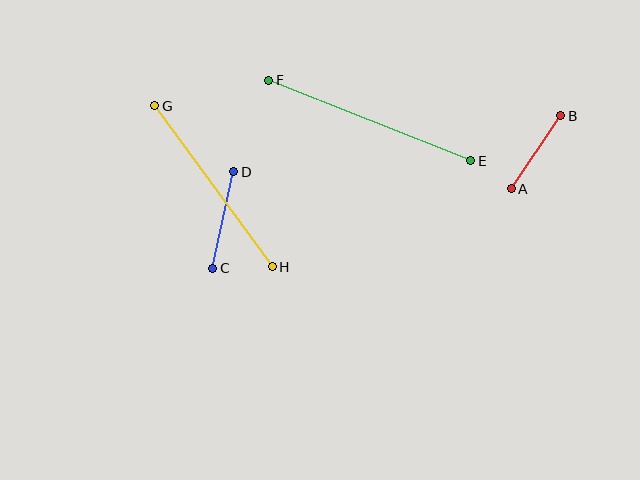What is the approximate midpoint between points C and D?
The midpoint is at approximately (223, 220) pixels.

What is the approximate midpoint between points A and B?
The midpoint is at approximately (536, 152) pixels.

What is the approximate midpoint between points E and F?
The midpoint is at approximately (370, 120) pixels.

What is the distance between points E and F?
The distance is approximately 218 pixels.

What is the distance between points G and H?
The distance is approximately 200 pixels.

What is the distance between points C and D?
The distance is approximately 99 pixels.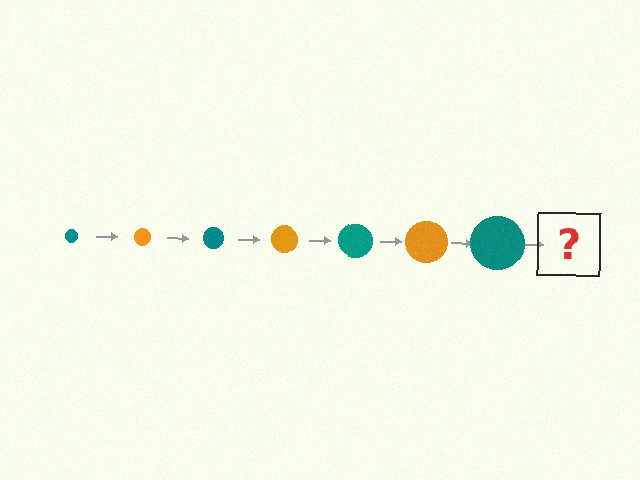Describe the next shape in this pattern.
It should be an orange circle, larger than the previous one.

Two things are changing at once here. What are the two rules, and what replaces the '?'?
The two rules are that the circle grows larger each step and the color cycles through teal and orange. The '?' should be an orange circle, larger than the previous one.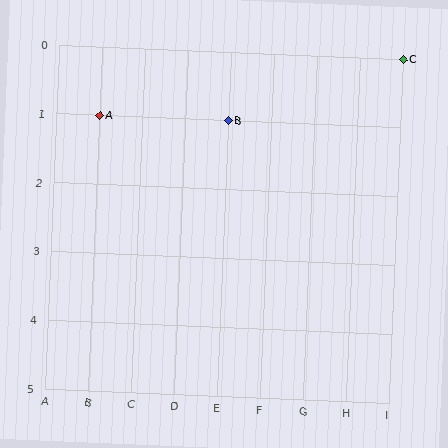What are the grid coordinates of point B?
Point B is at grid coordinates (E, 1).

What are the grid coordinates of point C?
Point C is at grid coordinates (I, 0).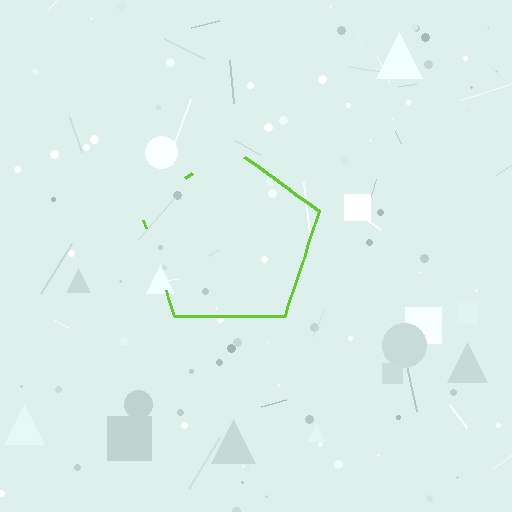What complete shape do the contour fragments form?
The contour fragments form a pentagon.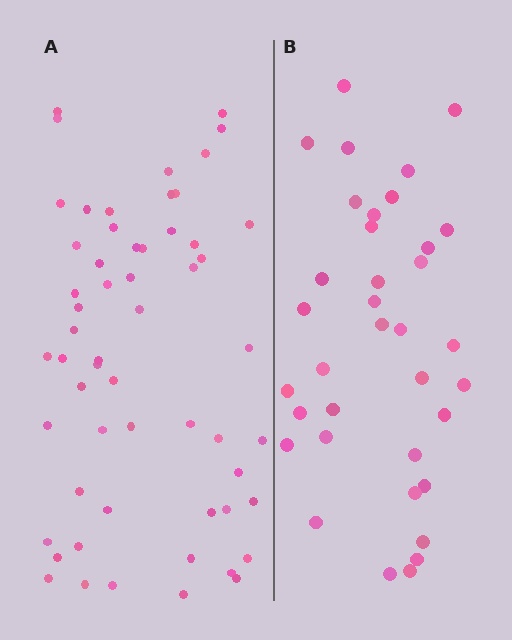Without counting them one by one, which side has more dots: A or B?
Region A (the left region) has more dots.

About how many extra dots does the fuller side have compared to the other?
Region A has approximately 20 more dots than region B.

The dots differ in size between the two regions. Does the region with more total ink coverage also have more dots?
No. Region B has more total ink coverage because its dots are larger, but region A actually contains more individual dots. Total area can be misleading — the number of items is what matters here.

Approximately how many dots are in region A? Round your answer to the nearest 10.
About 60 dots. (The exact count is 57, which rounds to 60.)